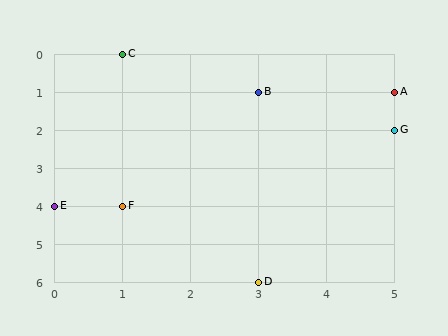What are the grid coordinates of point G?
Point G is at grid coordinates (5, 2).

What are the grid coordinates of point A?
Point A is at grid coordinates (5, 1).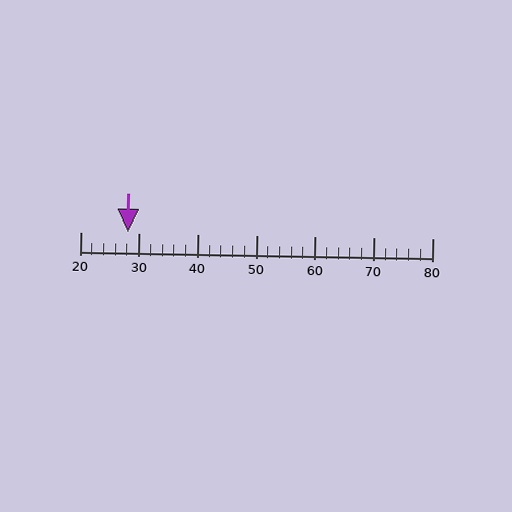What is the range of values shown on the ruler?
The ruler shows values from 20 to 80.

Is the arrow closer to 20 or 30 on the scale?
The arrow is closer to 30.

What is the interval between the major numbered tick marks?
The major tick marks are spaced 10 units apart.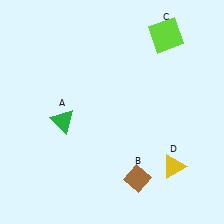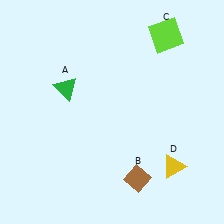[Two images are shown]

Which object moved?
The green triangle (A) moved up.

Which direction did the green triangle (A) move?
The green triangle (A) moved up.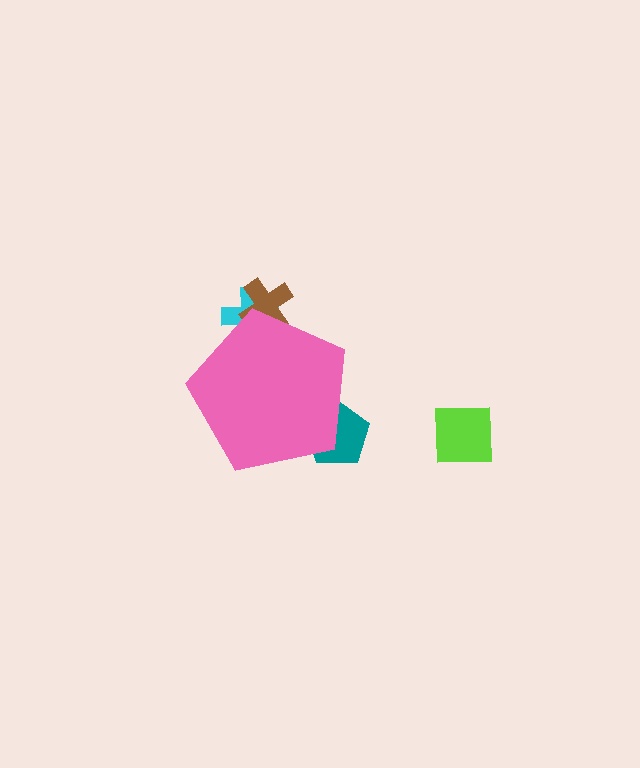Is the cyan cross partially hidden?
Yes, the cyan cross is partially hidden behind the pink pentagon.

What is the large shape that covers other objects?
A pink pentagon.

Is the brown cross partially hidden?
Yes, the brown cross is partially hidden behind the pink pentagon.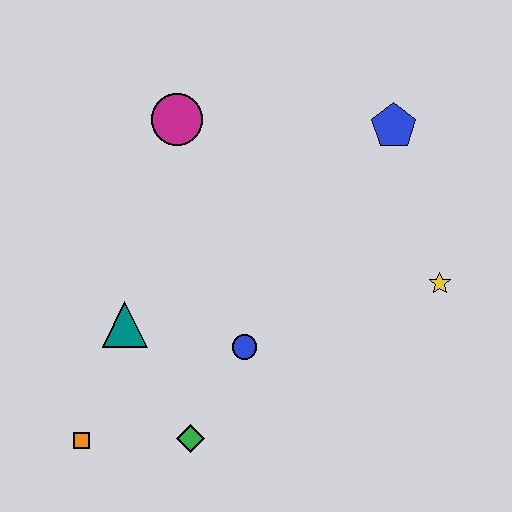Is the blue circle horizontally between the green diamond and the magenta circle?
No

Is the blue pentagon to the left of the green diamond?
No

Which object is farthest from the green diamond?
The blue pentagon is farthest from the green diamond.